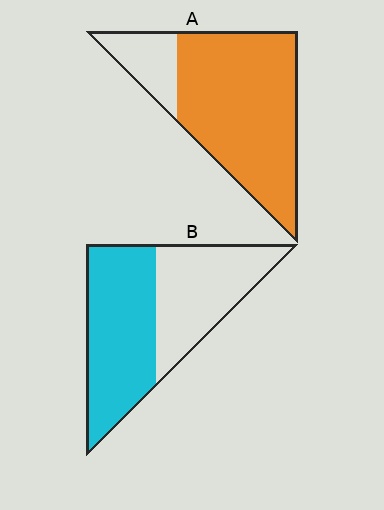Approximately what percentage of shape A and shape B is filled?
A is approximately 80% and B is approximately 55%.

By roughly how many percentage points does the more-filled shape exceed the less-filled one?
By roughly 25 percentage points (A over B).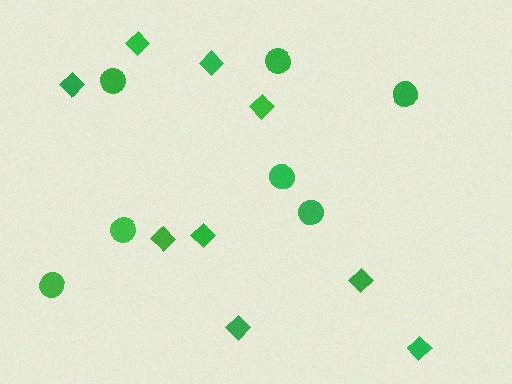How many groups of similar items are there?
There are 2 groups: one group of diamonds (9) and one group of circles (7).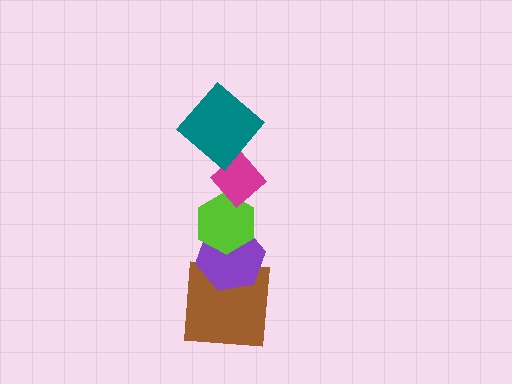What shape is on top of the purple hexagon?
The lime hexagon is on top of the purple hexagon.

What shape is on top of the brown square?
The purple hexagon is on top of the brown square.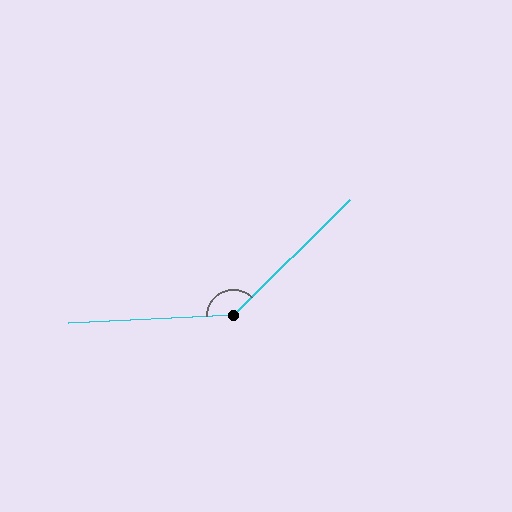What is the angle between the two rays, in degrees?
Approximately 138 degrees.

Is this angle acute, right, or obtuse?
It is obtuse.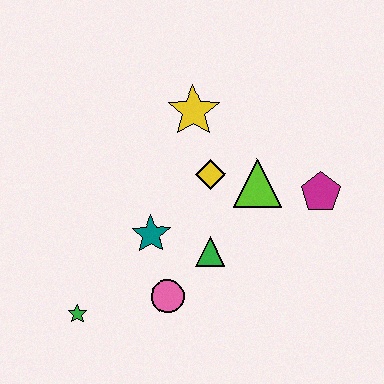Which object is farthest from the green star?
The magenta pentagon is farthest from the green star.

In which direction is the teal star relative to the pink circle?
The teal star is above the pink circle.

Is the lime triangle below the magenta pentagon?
No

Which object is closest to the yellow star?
The yellow diamond is closest to the yellow star.